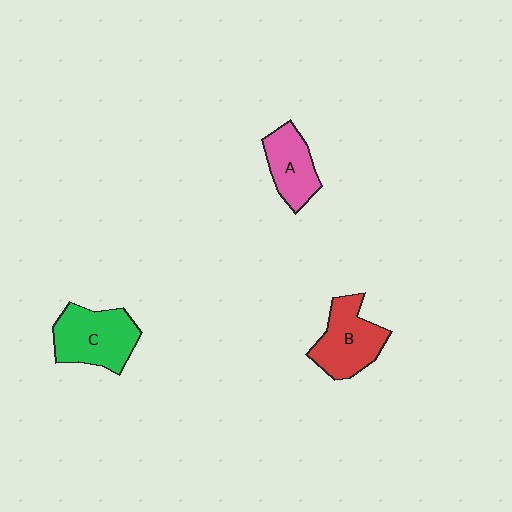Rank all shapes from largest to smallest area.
From largest to smallest: C (green), B (red), A (pink).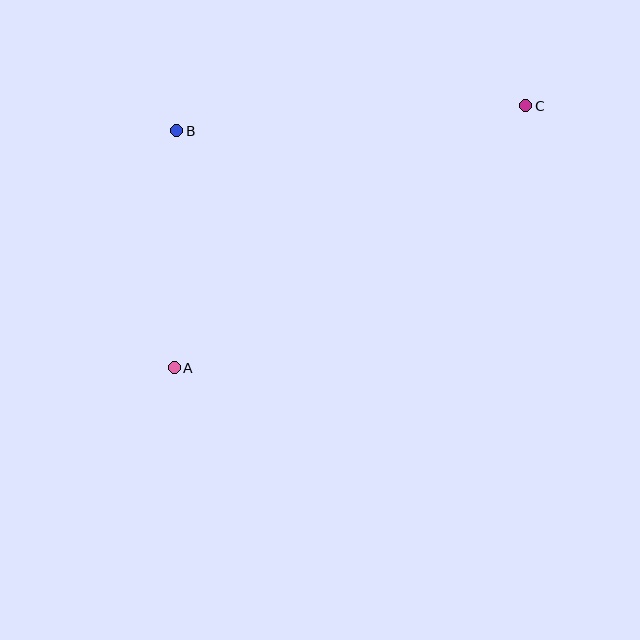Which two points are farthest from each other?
Points A and C are farthest from each other.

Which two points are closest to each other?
Points A and B are closest to each other.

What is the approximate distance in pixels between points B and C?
The distance between B and C is approximately 350 pixels.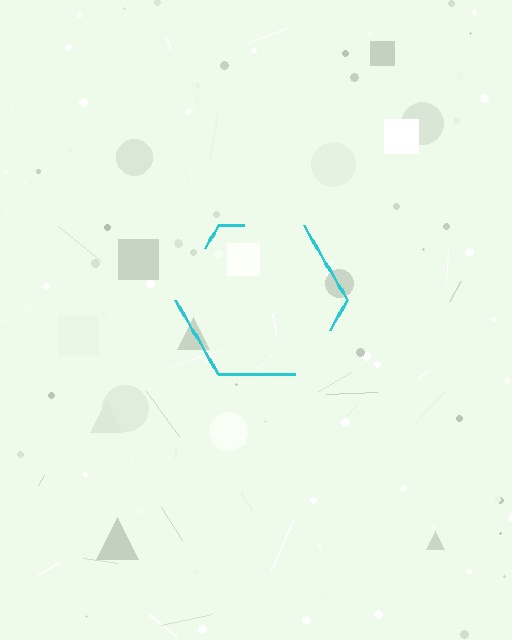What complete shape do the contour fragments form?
The contour fragments form a hexagon.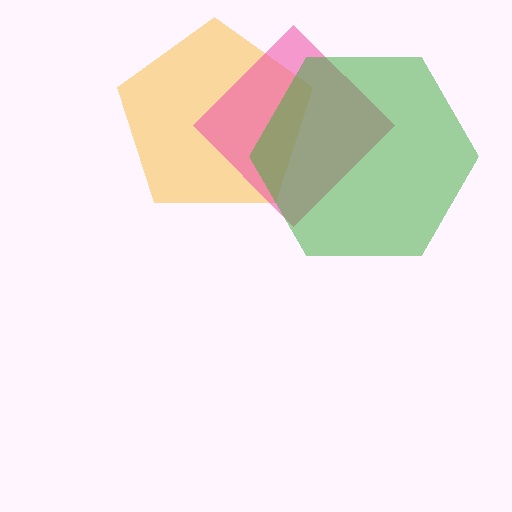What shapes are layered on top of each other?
The layered shapes are: a yellow pentagon, a pink diamond, a green hexagon.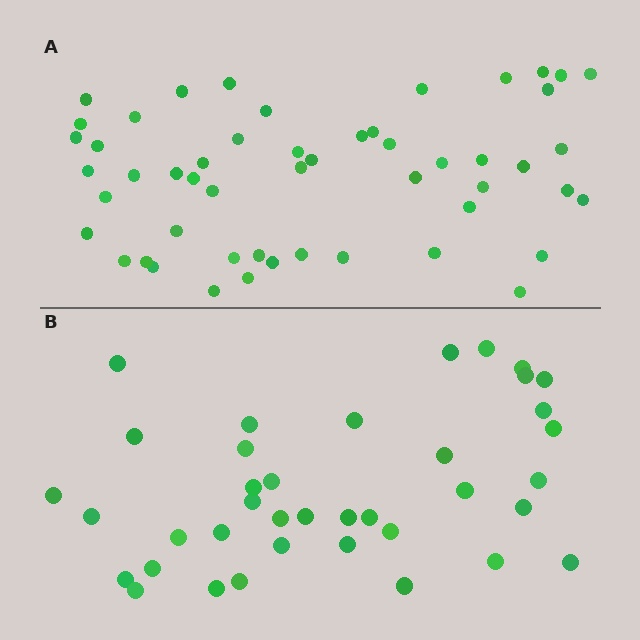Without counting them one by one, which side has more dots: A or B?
Region A (the top region) has more dots.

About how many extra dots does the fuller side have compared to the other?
Region A has approximately 15 more dots than region B.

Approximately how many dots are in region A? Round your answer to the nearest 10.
About 50 dots. (The exact count is 52, which rounds to 50.)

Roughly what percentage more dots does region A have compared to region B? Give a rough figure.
About 35% more.